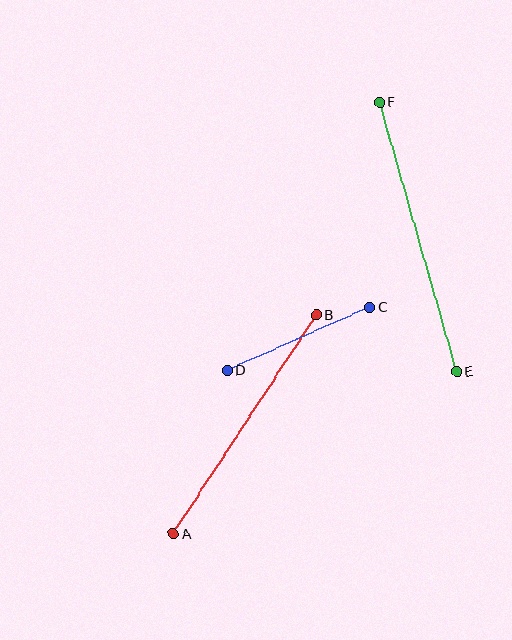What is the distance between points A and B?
The distance is approximately 261 pixels.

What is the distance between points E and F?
The distance is approximately 280 pixels.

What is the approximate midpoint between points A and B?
The midpoint is at approximately (245, 425) pixels.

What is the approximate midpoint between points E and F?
The midpoint is at approximately (418, 237) pixels.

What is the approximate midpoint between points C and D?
The midpoint is at approximately (299, 339) pixels.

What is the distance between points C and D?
The distance is approximately 155 pixels.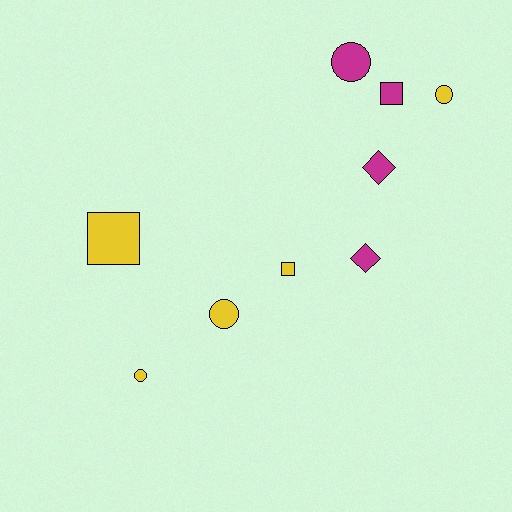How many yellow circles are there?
There are 3 yellow circles.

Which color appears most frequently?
Yellow, with 5 objects.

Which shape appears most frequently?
Circle, with 4 objects.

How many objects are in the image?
There are 9 objects.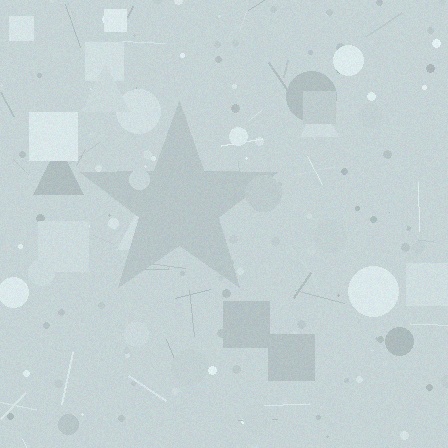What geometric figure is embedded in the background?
A star is embedded in the background.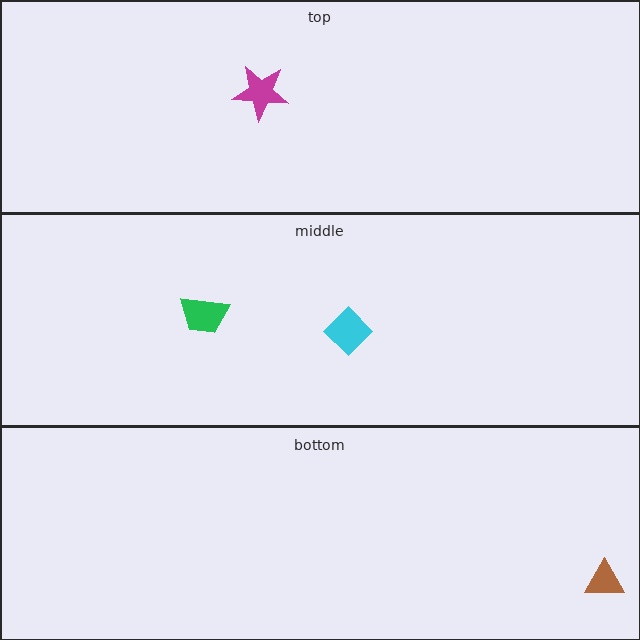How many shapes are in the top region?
1.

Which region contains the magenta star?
The top region.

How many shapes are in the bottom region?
1.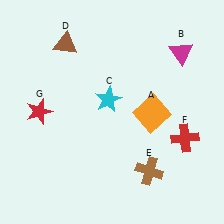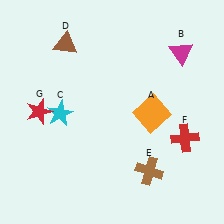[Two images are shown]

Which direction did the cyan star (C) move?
The cyan star (C) moved left.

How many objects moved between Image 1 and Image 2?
1 object moved between the two images.